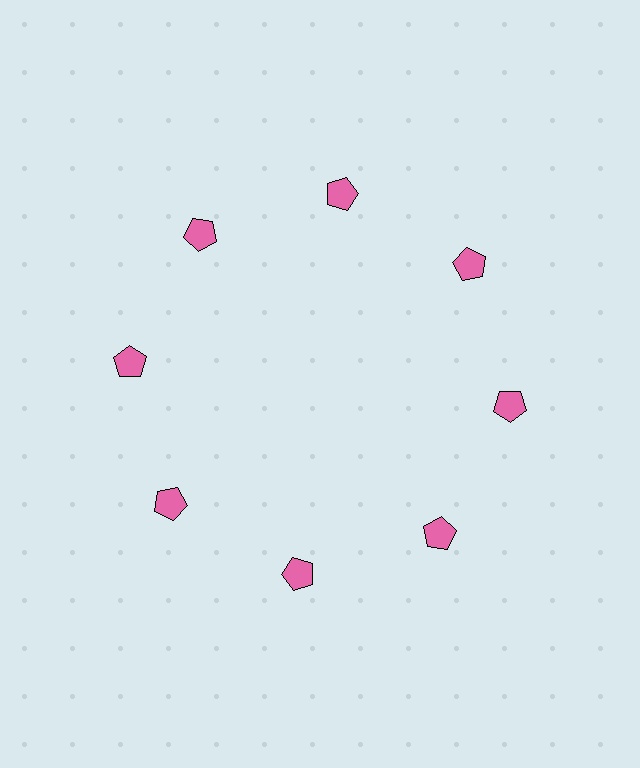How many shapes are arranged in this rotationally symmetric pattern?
There are 8 shapes, arranged in 8 groups of 1.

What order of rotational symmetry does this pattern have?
This pattern has 8-fold rotational symmetry.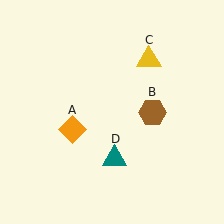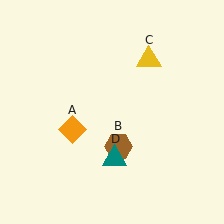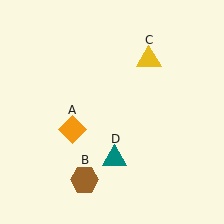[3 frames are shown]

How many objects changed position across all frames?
1 object changed position: brown hexagon (object B).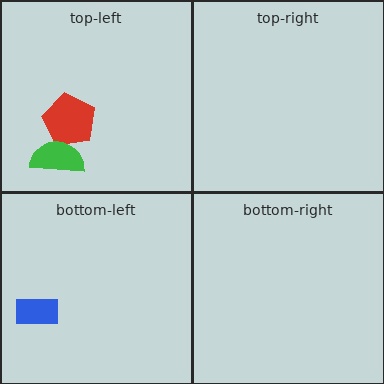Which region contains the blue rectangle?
The bottom-left region.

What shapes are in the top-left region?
The red pentagon, the green semicircle.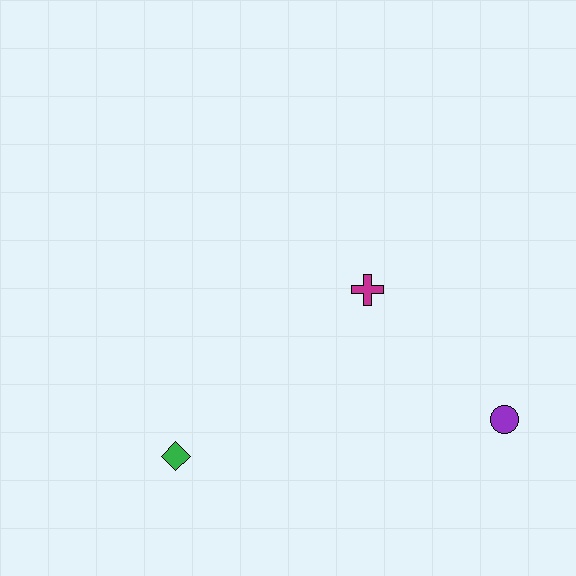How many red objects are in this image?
There are no red objects.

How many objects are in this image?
There are 3 objects.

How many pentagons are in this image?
There are no pentagons.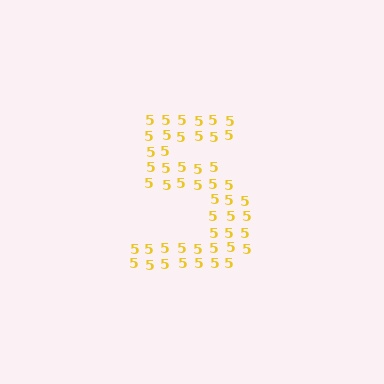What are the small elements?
The small elements are digit 5's.